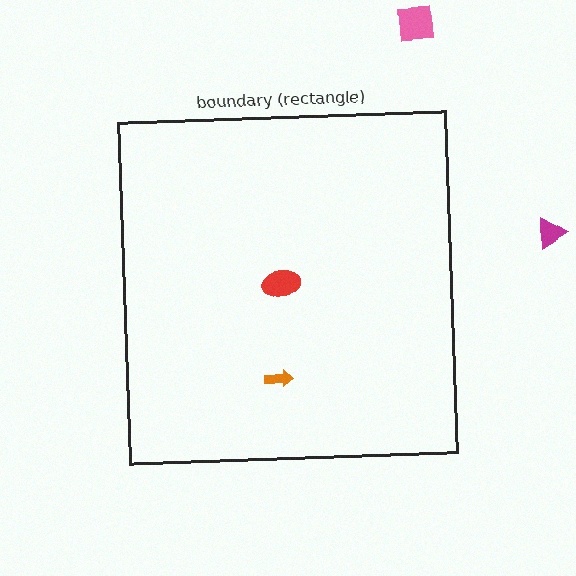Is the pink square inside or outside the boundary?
Outside.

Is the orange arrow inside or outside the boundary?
Inside.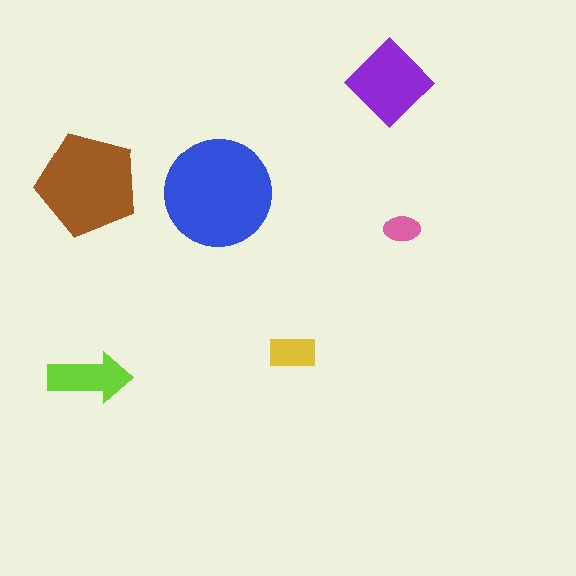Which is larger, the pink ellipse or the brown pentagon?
The brown pentagon.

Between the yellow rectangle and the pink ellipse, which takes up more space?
The yellow rectangle.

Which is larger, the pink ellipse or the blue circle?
The blue circle.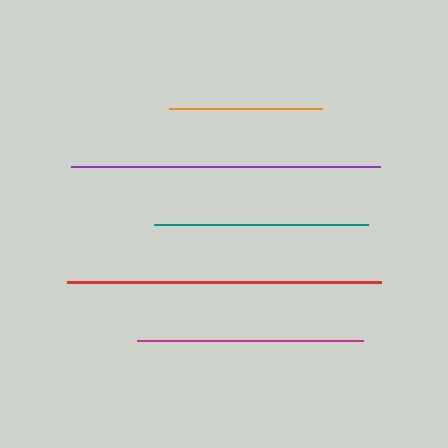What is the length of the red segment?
The red segment is approximately 314 pixels long.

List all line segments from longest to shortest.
From longest to shortest: red, purple, magenta, teal, orange.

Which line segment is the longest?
The red line is the longest at approximately 314 pixels.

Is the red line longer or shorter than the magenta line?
The red line is longer than the magenta line.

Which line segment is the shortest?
The orange line is the shortest at approximately 153 pixels.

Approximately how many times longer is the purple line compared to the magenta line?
The purple line is approximately 1.4 times the length of the magenta line.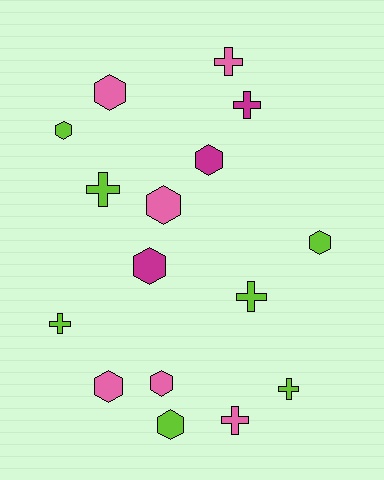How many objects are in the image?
There are 16 objects.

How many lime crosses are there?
There are 4 lime crosses.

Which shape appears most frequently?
Hexagon, with 9 objects.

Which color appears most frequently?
Lime, with 7 objects.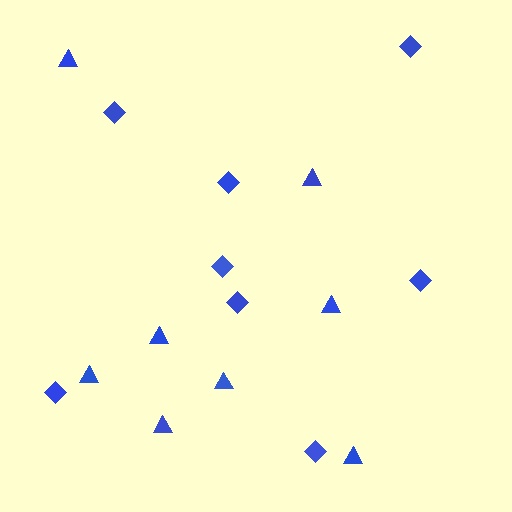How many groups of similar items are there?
There are 2 groups: one group of triangles (8) and one group of diamonds (8).